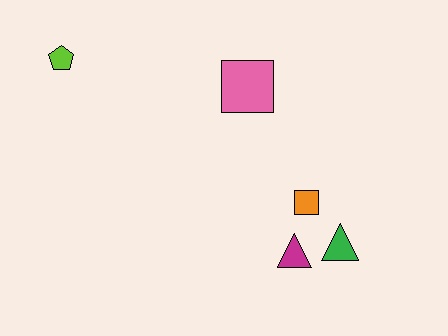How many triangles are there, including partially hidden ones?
There are 2 triangles.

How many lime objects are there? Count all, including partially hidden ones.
There is 1 lime object.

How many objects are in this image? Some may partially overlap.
There are 5 objects.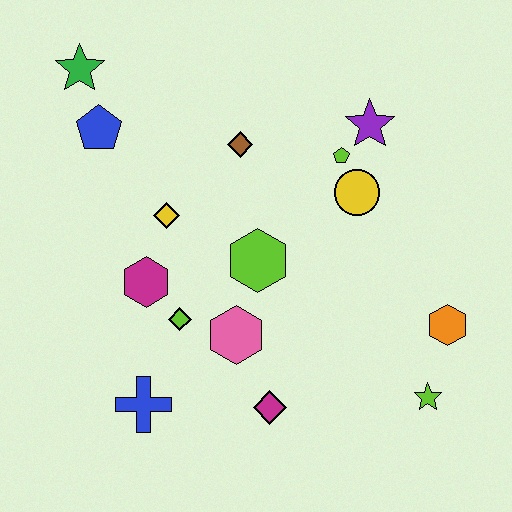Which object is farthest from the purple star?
The blue cross is farthest from the purple star.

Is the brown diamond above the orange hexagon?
Yes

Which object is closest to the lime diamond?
The magenta hexagon is closest to the lime diamond.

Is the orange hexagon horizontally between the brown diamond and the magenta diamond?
No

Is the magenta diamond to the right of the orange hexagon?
No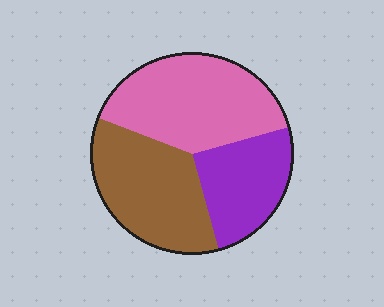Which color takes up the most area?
Pink, at roughly 40%.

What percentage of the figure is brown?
Brown takes up about one third (1/3) of the figure.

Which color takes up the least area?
Purple, at roughly 25%.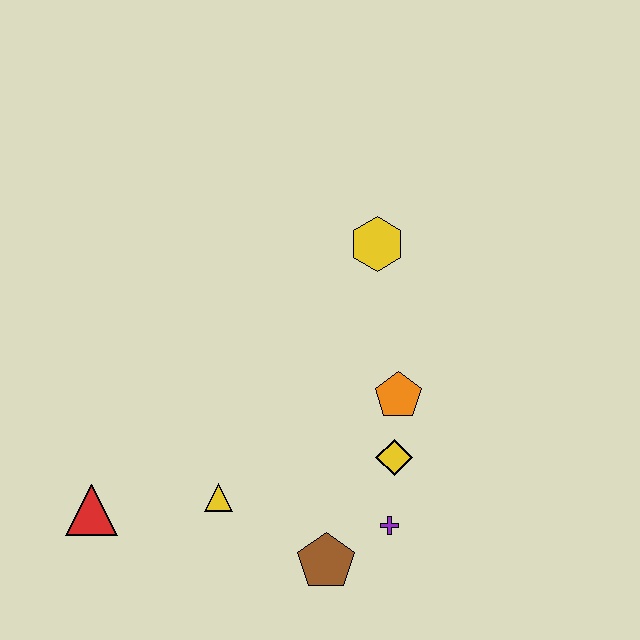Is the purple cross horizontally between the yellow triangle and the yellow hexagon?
No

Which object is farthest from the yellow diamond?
The red triangle is farthest from the yellow diamond.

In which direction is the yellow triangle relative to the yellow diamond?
The yellow triangle is to the left of the yellow diamond.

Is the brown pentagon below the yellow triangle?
Yes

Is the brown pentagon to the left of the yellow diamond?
Yes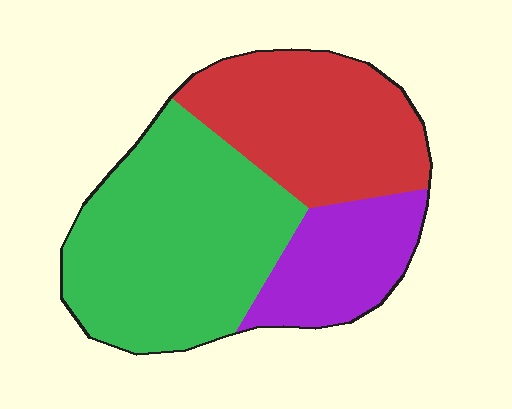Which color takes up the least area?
Purple, at roughly 20%.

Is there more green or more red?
Green.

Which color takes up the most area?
Green, at roughly 50%.